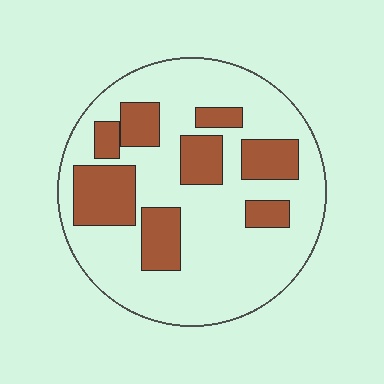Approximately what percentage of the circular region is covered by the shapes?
Approximately 30%.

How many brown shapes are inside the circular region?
8.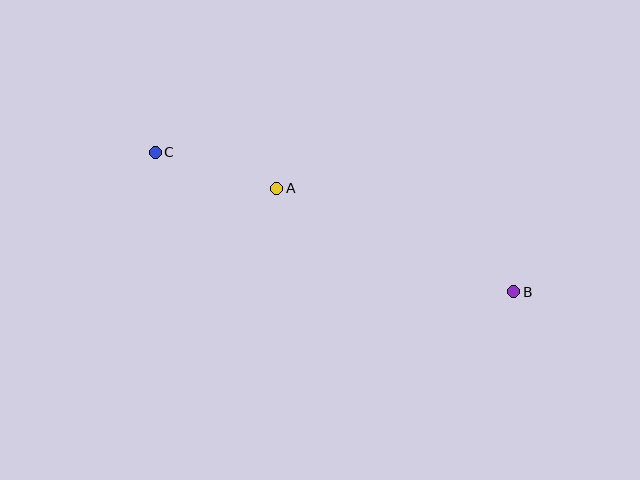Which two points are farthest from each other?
Points B and C are farthest from each other.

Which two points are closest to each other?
Points A and C are closest to each other.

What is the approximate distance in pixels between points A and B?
The distance between A and B is approximately 259 pixels.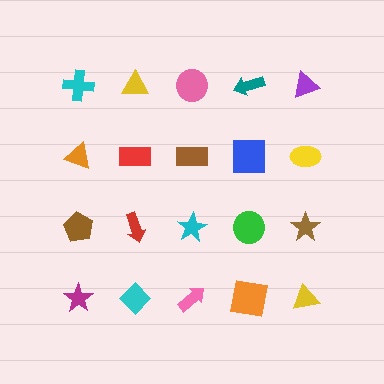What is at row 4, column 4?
An orange square.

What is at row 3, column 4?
A green circle.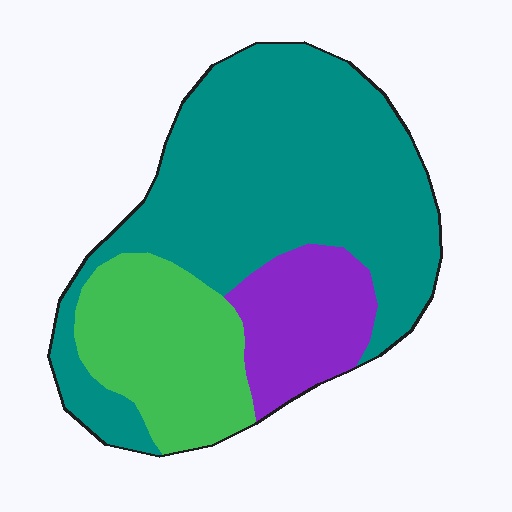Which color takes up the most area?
Teal, at roughly 60%.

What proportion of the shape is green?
Green covers roughly 25% of the shape.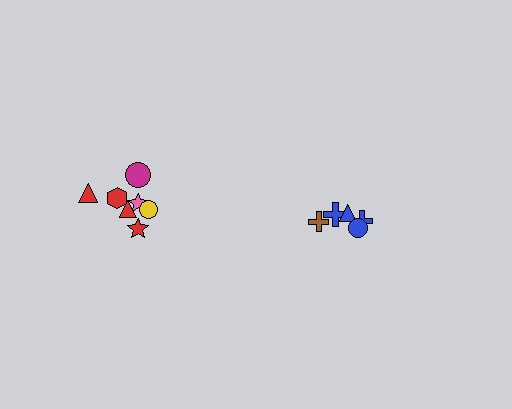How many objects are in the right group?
There are 5 objects.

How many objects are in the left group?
There are 8 objects.